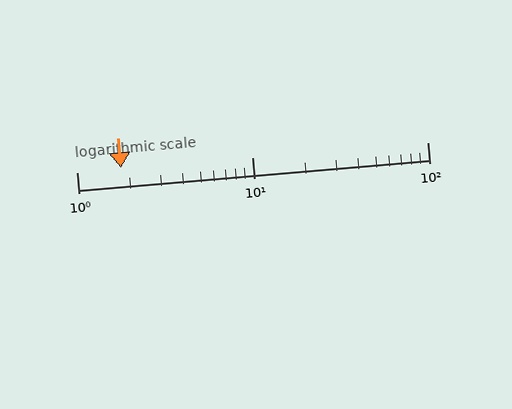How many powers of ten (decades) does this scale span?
The scale spans 2 decades, from 1 to 100.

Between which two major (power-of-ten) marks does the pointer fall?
The pointer is between 1 and 10.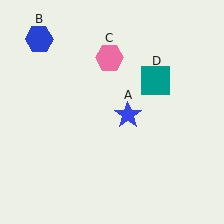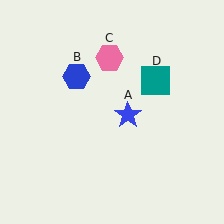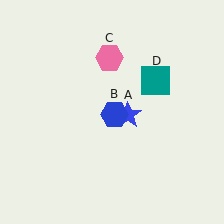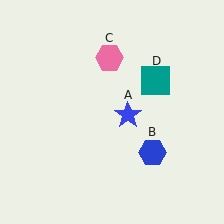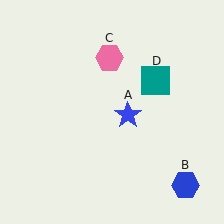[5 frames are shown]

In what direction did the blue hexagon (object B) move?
The blue hexagon (object B) moved down and to the right.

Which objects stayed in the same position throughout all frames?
Blue star (object A) and pink hexagon (object C) and teal square (object D) remained stationary.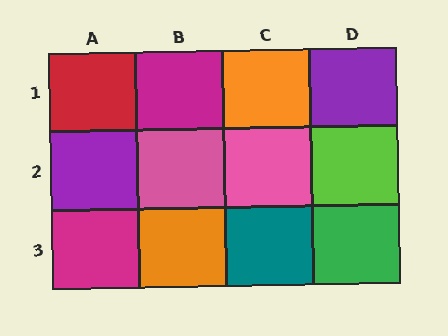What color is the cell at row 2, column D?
Lime.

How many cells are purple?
2 cells are purple.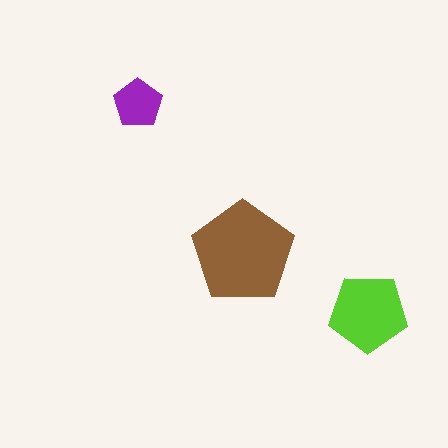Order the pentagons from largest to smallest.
the brown one, the lime one, the purple one.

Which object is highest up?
The purple pentagon is topmost.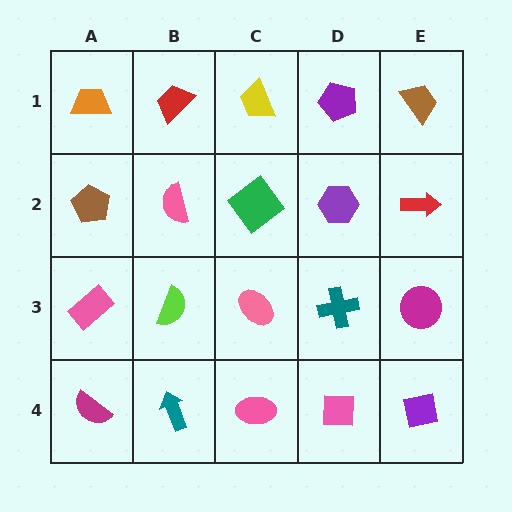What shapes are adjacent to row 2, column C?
A yellow trapezoid (row 1, column C), a pink ellipse (row 3, column C), a pink semicircle (row 2, column B), a purple hexagon (row 2, column D).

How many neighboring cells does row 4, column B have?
3.